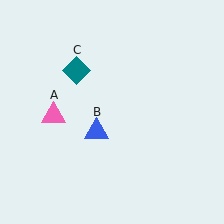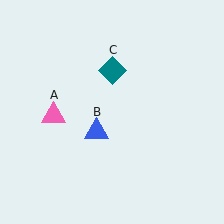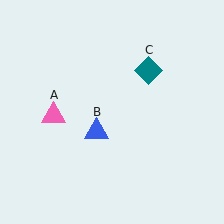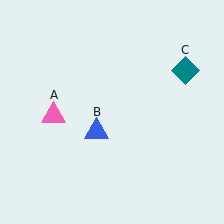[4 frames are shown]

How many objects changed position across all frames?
1 object changed position: teal diamond (object C).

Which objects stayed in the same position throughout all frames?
Pink triangle (object A) and blue triangle (object B) remained stationary.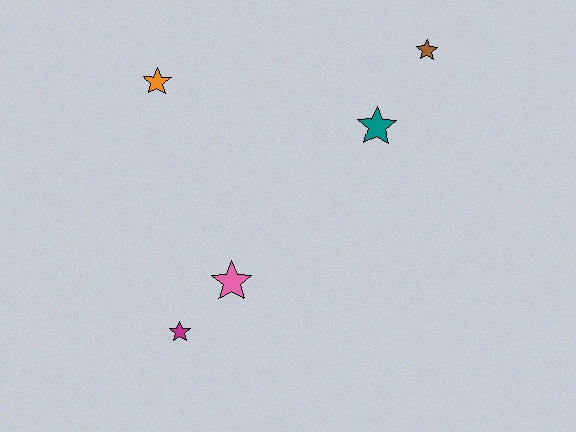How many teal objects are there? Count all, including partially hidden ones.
There is 1 teal object.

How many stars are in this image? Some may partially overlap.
There are 5 stars.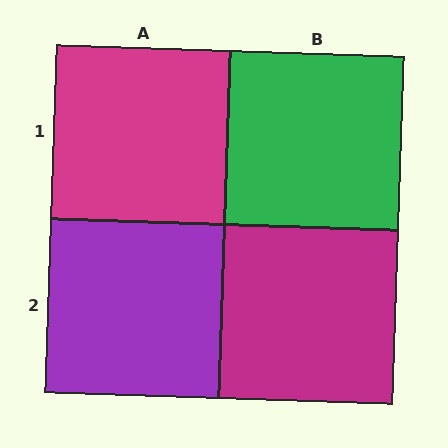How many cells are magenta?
2 cells are magenta.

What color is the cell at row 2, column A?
Purple.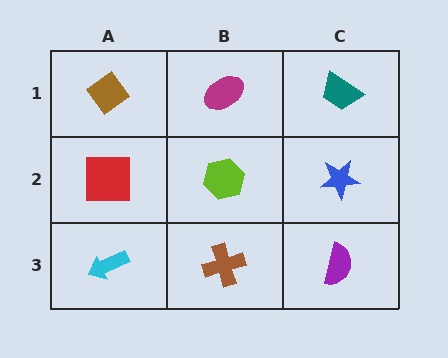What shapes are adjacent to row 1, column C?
A blue star (row 2, column C), a magenta ellipse (row 1, column B).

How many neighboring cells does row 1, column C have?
2.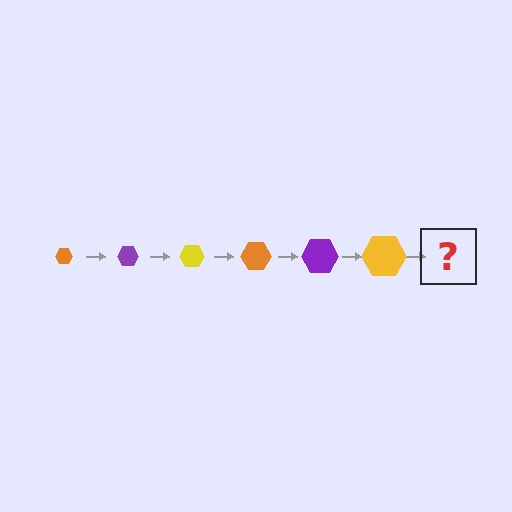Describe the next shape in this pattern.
It should be an orange hexagon, larger than the previous one.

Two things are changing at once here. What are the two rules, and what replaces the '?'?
The two rules are that the hexagon grows larger each step and the color cycles through orange, purple, and yellow. The '?' should be an orange hexagon, larger than the previous one.